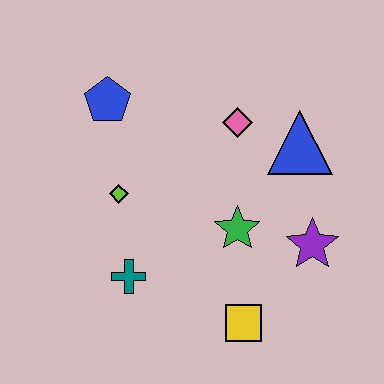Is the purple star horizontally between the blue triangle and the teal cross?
No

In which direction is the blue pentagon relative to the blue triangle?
The blue pentagon is to the left of the blue triangle.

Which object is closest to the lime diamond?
The teal cross is closest to the lime diamond.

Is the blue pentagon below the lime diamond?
No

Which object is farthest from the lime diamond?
The purple star is farthest from the lime diamond.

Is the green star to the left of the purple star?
Yes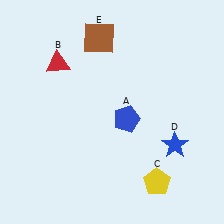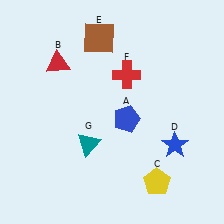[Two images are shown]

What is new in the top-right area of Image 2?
A red cross (F) was added in the top-right area of Image 2.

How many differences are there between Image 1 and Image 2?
There are 2 differences between the two images.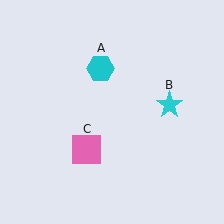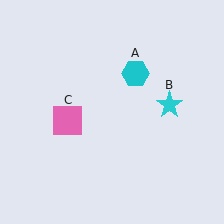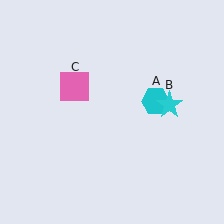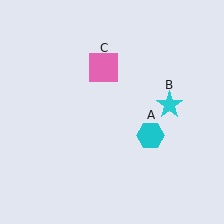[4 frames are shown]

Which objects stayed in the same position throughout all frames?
Cyan star (object B) remained stationary.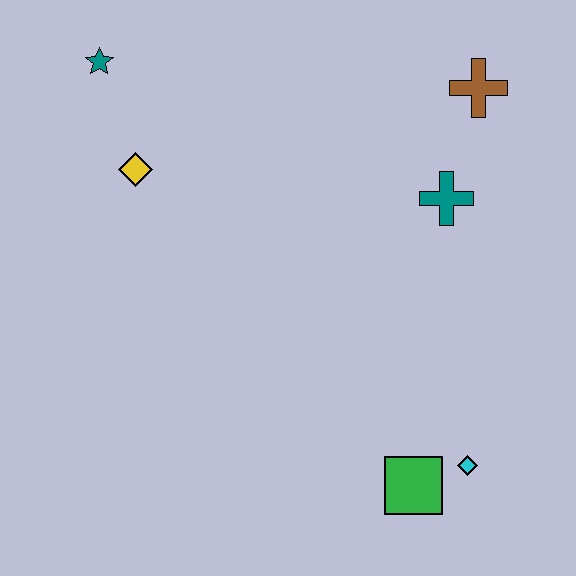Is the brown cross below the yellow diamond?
No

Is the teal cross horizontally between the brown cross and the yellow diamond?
Yes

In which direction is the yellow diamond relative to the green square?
The yellow diamond is above the green square.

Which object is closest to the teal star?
The yellow diamond is closest to the teal star.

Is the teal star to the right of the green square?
No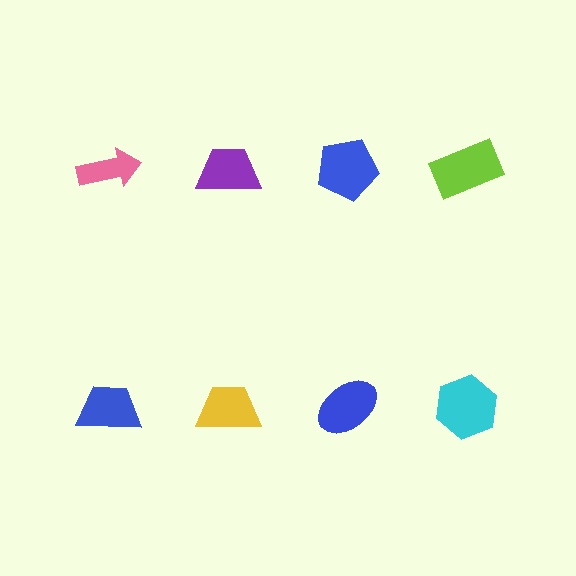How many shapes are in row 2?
4 shapes.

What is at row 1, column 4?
A lime rectangle.